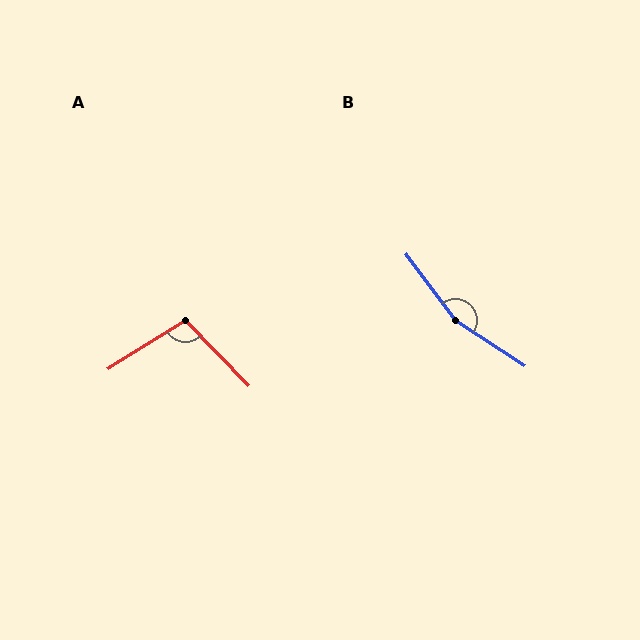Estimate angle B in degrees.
Approximately 160 degrees.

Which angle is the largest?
B, at approximately 160 degrees.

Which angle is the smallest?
A, at approximately 102 degrees.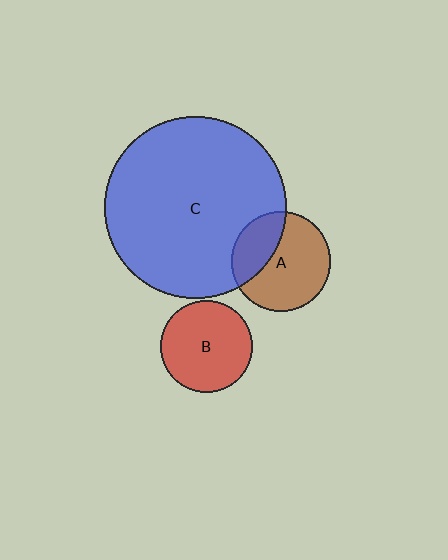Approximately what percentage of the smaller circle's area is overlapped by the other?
Approximately 30%.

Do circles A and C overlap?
Yes.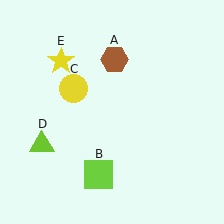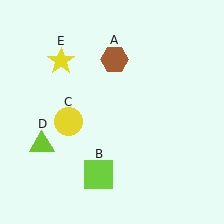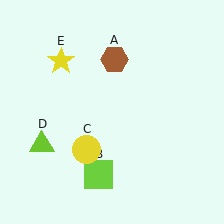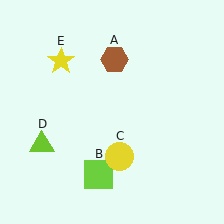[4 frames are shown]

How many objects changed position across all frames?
1 object changed position: yellow circle (object C).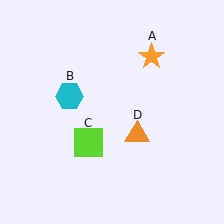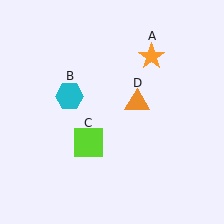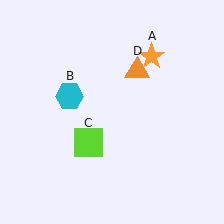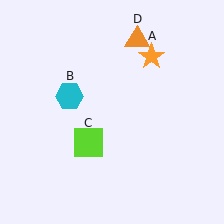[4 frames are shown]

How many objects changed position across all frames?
1 object changed position: orange triangle (object D).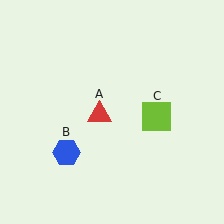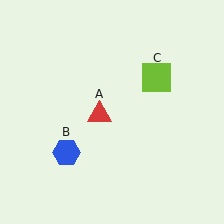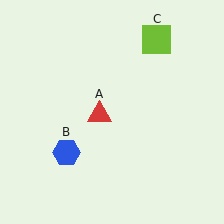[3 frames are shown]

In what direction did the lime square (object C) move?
The lime square (object C) moved up.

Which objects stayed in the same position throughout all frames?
Red triangle (object A) and blue hexagon (object B) remained stationary.